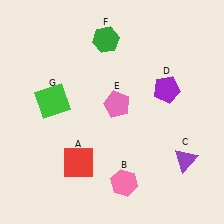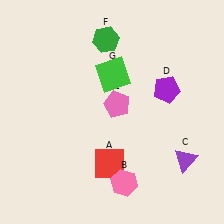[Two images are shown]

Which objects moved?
The objects that moved are: the red square (A), the green square (G).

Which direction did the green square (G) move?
The green square (G) moved right.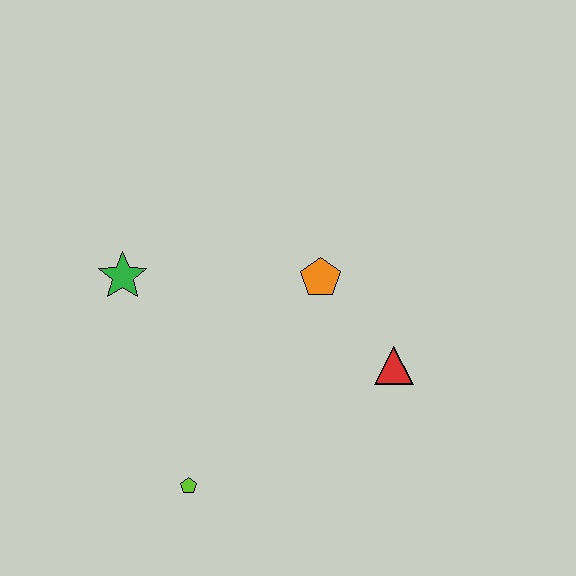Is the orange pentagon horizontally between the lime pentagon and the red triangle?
Yes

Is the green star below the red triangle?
No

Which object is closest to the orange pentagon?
The red triangle is closest to the orange pentagon.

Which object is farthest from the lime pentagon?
The orange pentagon is farthest from the lime pentagon.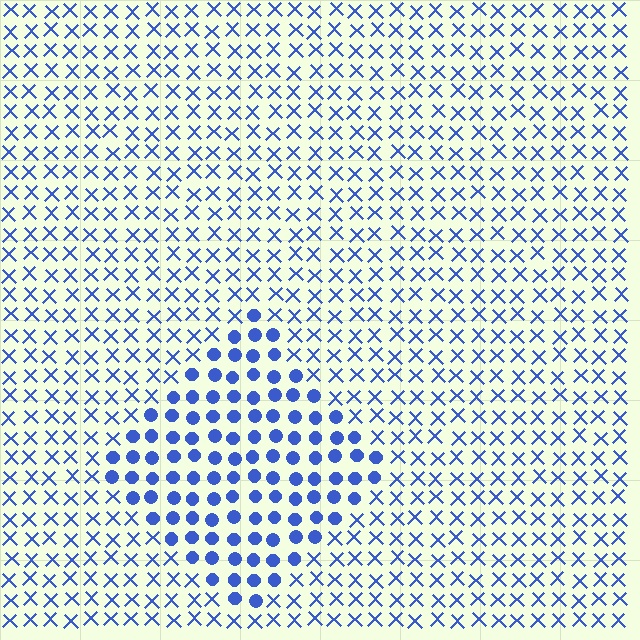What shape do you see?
I see a diamond.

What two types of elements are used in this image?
The image uses circles inside the diamond region and X marks outside it.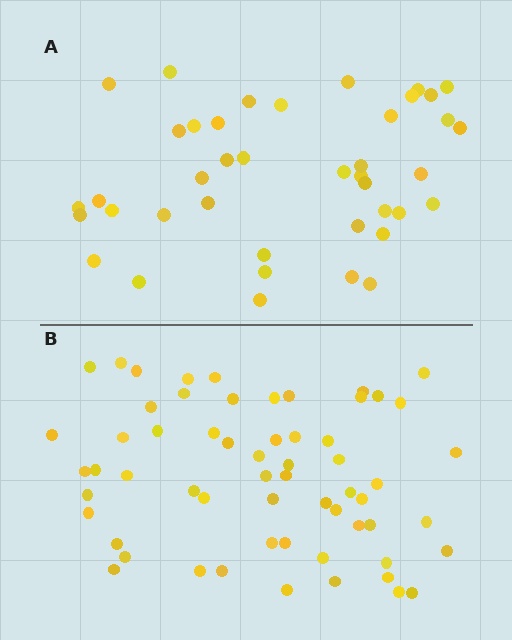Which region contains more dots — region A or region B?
Region B (the bottom region) has more dots.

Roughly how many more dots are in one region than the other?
Region B has approximately 20 more dots than region A.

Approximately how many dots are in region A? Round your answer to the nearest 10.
About 40 dots. (The exact count is 41, which rounds to 40.)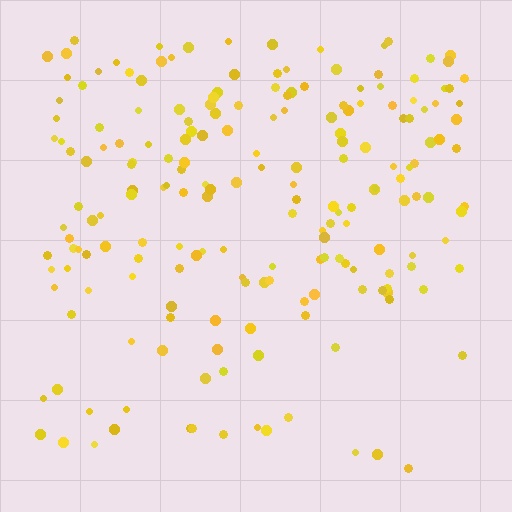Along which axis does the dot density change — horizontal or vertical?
Vertical.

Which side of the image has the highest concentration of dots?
The top.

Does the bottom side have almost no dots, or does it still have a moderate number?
Still a moderate number, just noticeably fewer than the top.